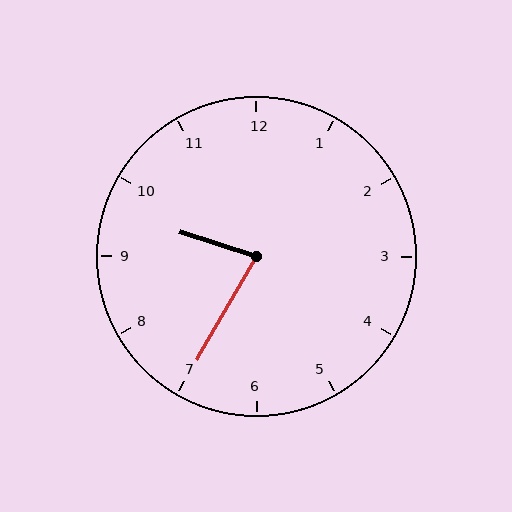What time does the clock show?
9:35.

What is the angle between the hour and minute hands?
Approximately 78 degrees.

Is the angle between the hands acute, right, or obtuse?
It is acute.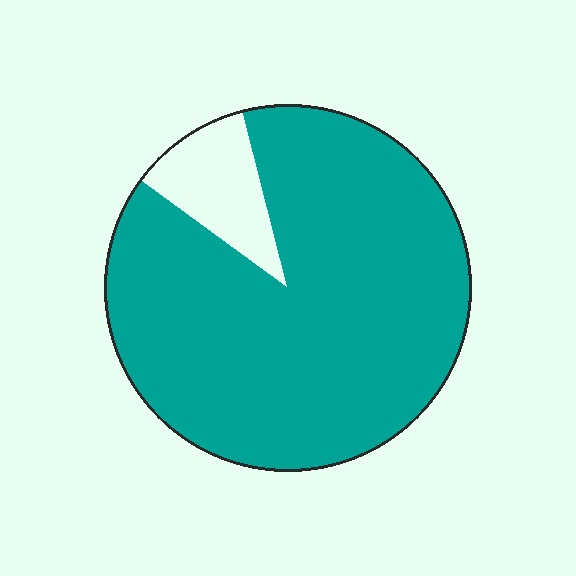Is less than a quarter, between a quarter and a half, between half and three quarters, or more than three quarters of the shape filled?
More than three quarters.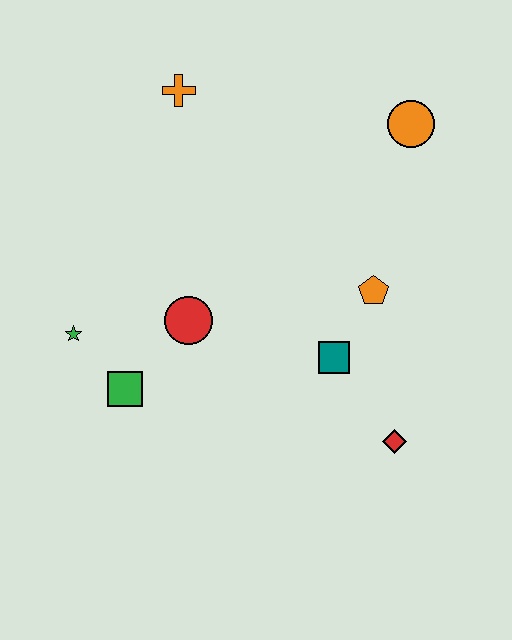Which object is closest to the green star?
The green square is closest to the green star.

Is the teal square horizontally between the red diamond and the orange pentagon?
No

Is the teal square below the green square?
No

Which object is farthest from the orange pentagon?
The green star is farthest from the orange pentagon.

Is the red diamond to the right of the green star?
Yes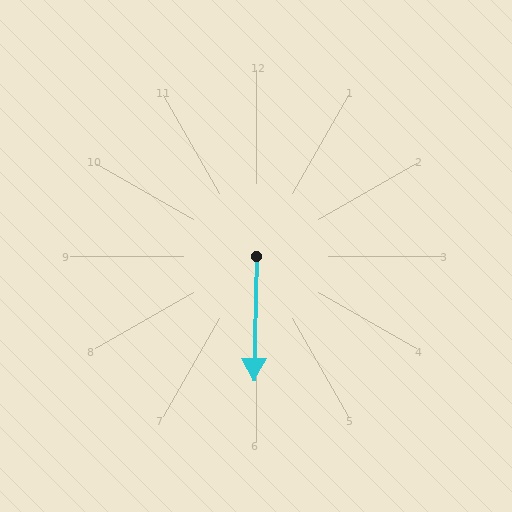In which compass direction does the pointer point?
South.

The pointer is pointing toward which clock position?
Roughly 6 o'clock.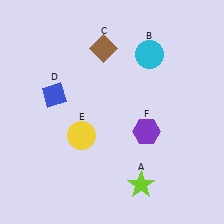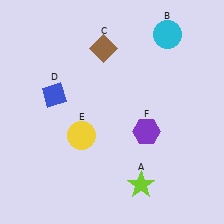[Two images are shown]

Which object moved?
The cyan circle (B) moved up.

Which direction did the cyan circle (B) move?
The cyan circle (B) moved up.